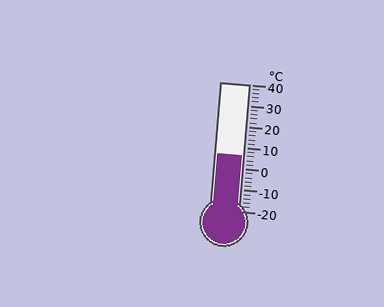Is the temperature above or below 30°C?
The temperature is below 30°C.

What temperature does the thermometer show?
The thermometer shows approximately 6°C.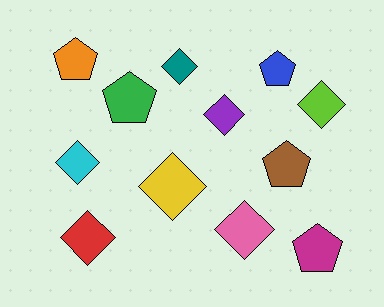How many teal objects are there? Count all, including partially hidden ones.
There is 1 teal object.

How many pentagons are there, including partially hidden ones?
There are 5 pentagons.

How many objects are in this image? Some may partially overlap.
There are 12 objects.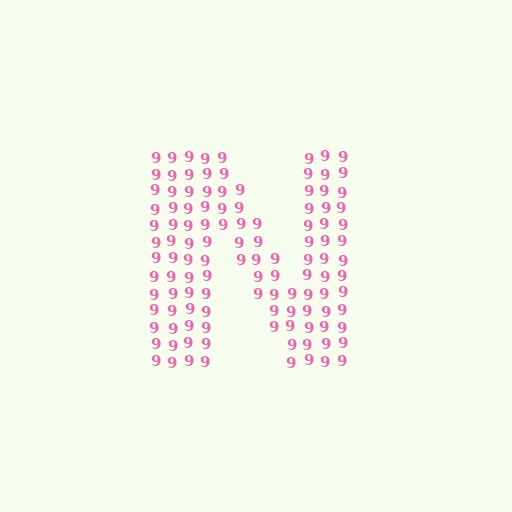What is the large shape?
The large shape is the letter N.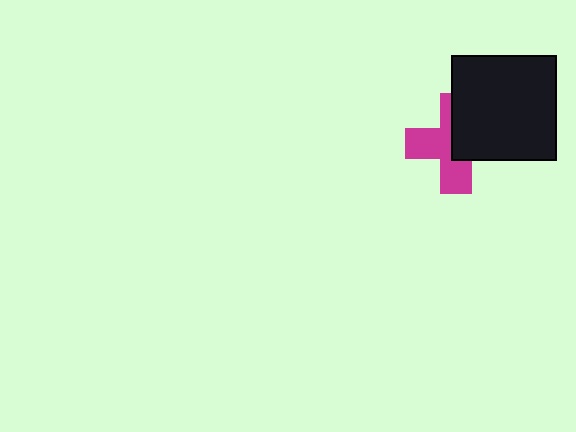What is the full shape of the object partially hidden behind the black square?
The partially hidden object is a magenta cross.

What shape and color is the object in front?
The object in front is a black square.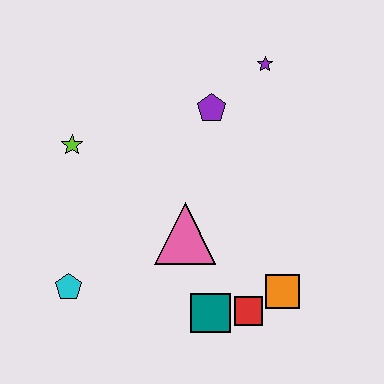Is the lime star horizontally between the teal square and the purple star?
No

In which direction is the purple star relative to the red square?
The purple star is above the red square.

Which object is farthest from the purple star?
The cyan pentagon is farthest from the purple star.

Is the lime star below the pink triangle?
No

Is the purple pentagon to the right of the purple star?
No